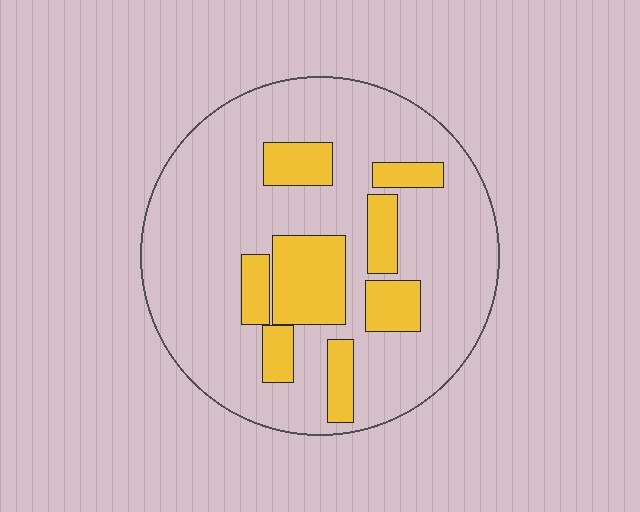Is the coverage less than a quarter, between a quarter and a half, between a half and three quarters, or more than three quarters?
Less than a quarter.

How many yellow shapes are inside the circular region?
8.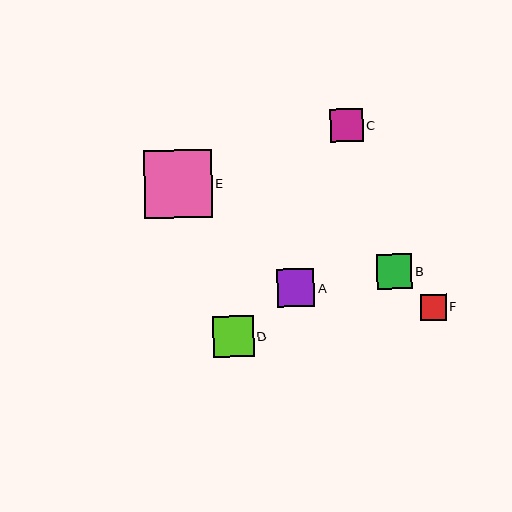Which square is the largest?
Square E is the largest with a size of approximately 68 pixels.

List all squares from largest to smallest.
From largest to smallest: E, D, A, B, C, F.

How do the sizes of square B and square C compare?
Square B and square C are approximately the same size.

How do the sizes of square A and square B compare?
Square A and square B are approximately the same size.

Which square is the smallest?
Square F is the smallest with a size of approximately 26 pixels.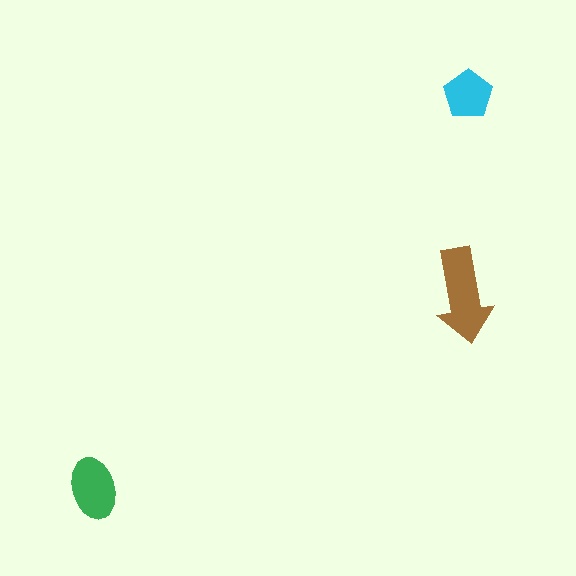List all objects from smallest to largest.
The cyan pentagon, the green ellipse, the brown arrow.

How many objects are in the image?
There are 3 objects in the image.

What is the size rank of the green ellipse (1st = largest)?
2nd.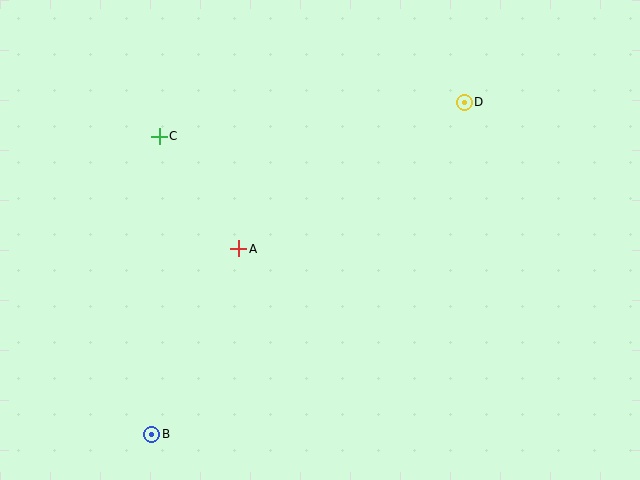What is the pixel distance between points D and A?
The distance between D and A is 269 pixels.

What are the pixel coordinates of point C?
Point C is at (159, 136).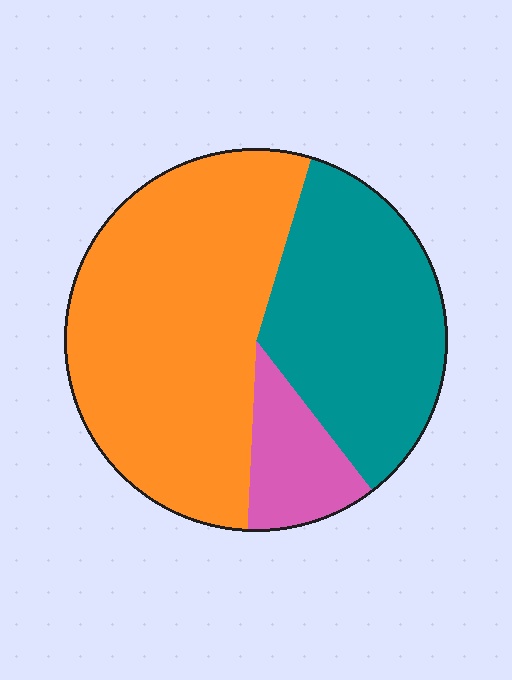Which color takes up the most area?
Orange, at roughly 55%.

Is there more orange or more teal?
Orange.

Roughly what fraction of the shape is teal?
Teal covers 35% of the shape.